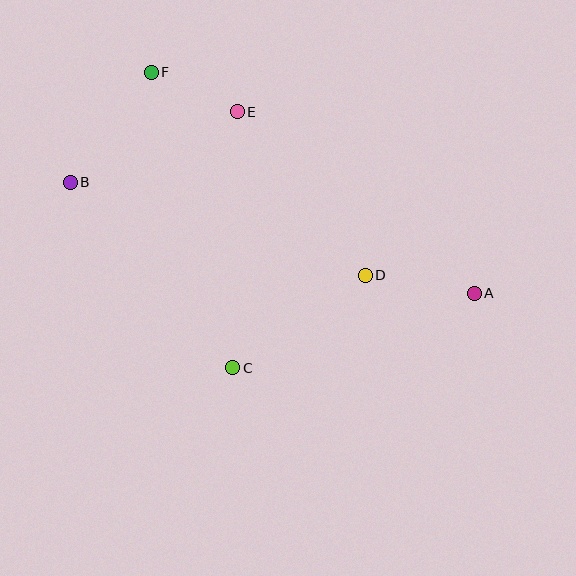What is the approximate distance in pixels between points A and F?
The distance between A and F is approximately 391 pixels.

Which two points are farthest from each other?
Points A and B are farthest from each other.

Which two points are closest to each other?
Points E and F are closest to each other.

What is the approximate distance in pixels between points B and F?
The distance between B and F is approximately 137 pixels.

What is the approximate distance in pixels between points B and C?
The distance between B and C is approximately 246 pixels.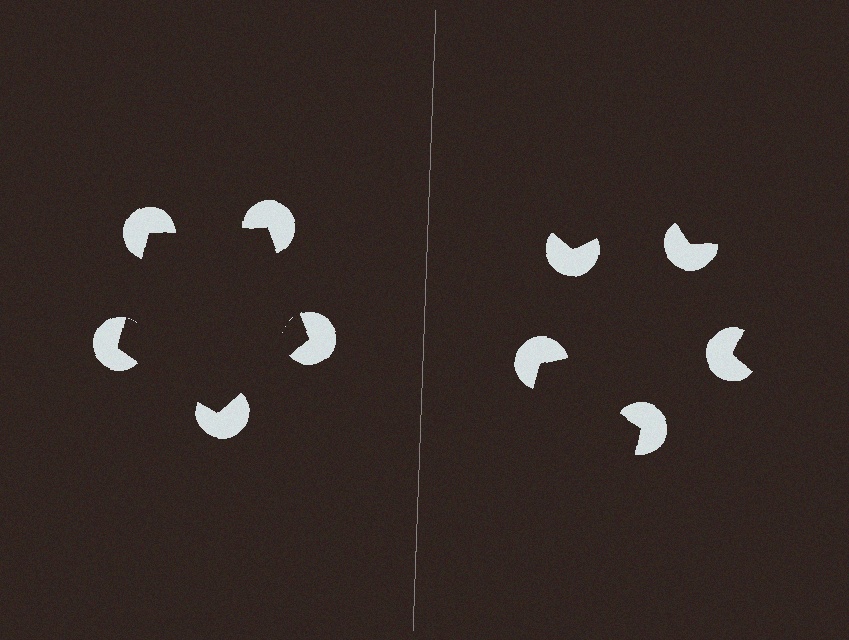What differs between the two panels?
The pac-man discs are positioned identically on both sides; only the wedge orientations differ. On the left they align to a pentagon; on the right they are misaligned.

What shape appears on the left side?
An illusory pentagon.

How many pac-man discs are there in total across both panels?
10 — 5 on each side.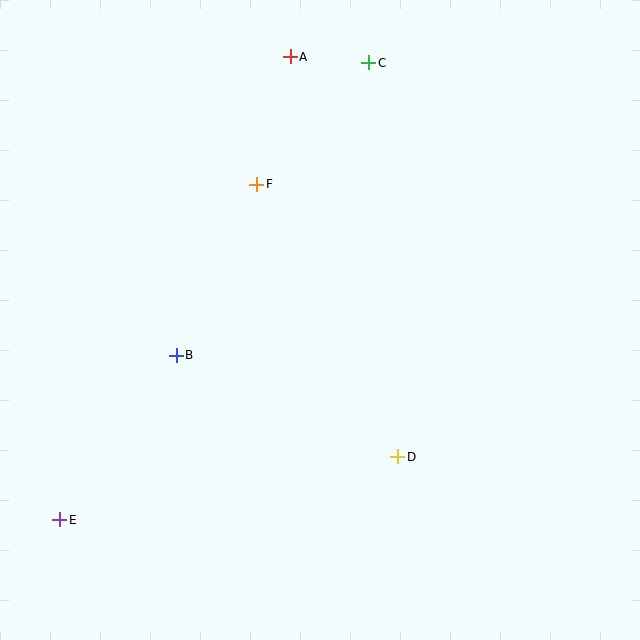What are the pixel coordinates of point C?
Point C is at (369, 63).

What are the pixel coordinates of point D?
Point D is at (398, 457).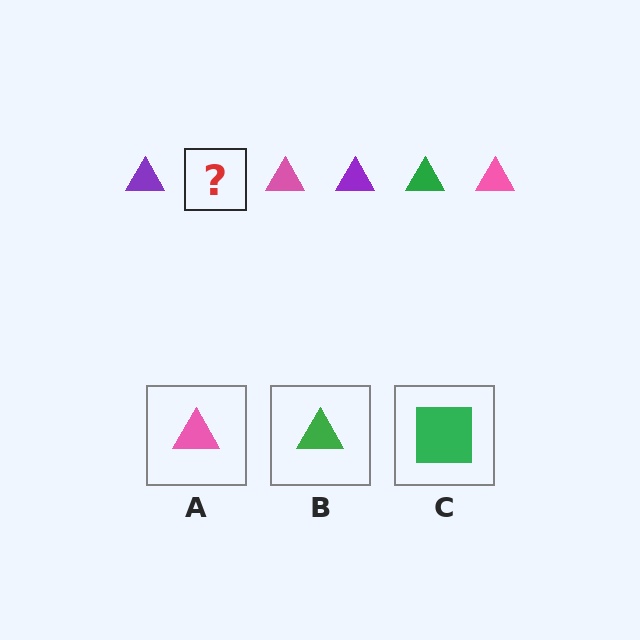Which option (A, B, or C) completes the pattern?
B.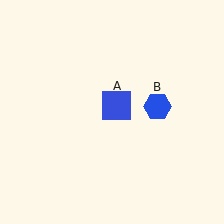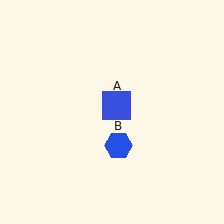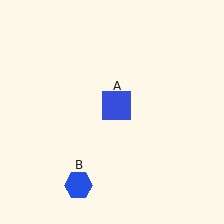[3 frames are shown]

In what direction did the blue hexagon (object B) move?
The blue hexagon (object B) moved down and to the left.